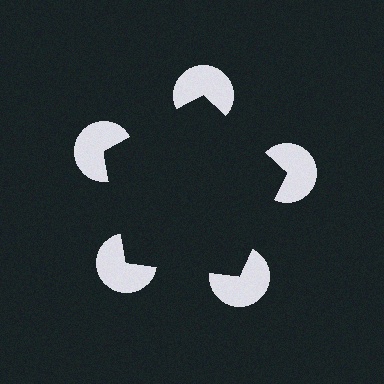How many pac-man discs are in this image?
There are 5 — one at each vertex of the illusory pentagon.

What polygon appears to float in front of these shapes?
An illusory pentagon — its edges are inferred from the aligned wedge cuts in the pac-man discs, not physically drawn.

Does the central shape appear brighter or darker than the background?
It typically appears slightly darker than the background, even though no actual brightness change is drawn.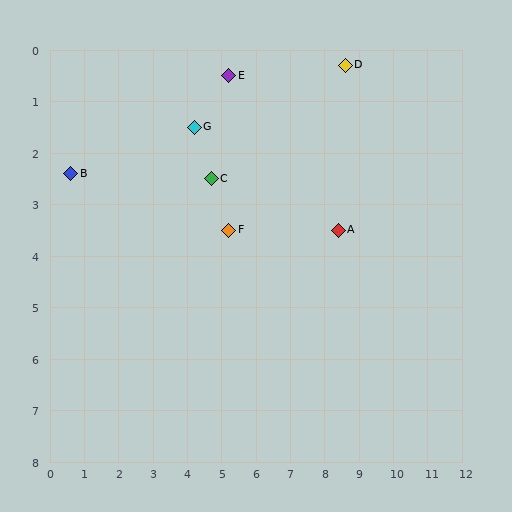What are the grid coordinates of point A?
Point A is at approximately (8.4, 3.5).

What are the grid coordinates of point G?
Point G is at approximately (4.2, 1.5).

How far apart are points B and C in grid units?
Points B and C are about 4.1 grid units apart.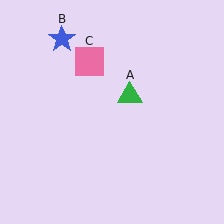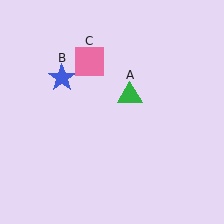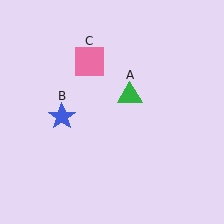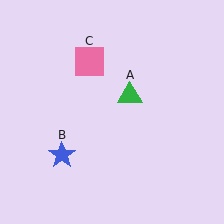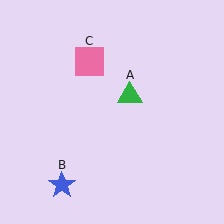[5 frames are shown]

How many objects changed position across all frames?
1 object changed position: blue star (object B).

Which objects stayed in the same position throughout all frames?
Green triangle (object A) and pink square (object C) remained stationary.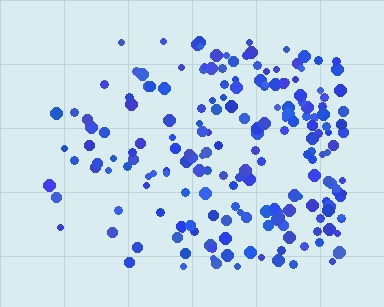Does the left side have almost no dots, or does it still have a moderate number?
Still a moderate number, just noticeably fewer than the right.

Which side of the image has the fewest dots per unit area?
The left.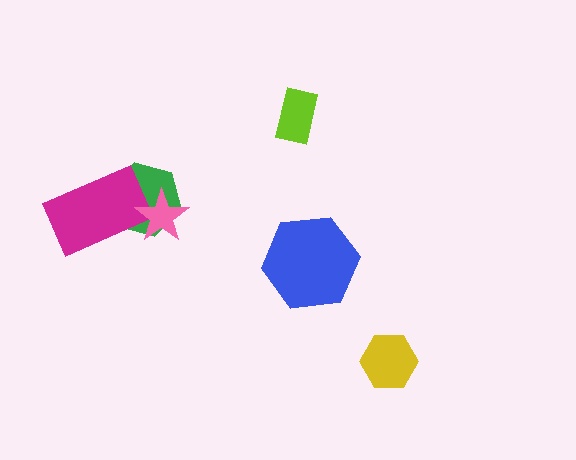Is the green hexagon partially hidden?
Yes, it is partially covered by another shape.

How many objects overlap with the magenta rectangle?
2 objects overlap with the magenta rectangle.